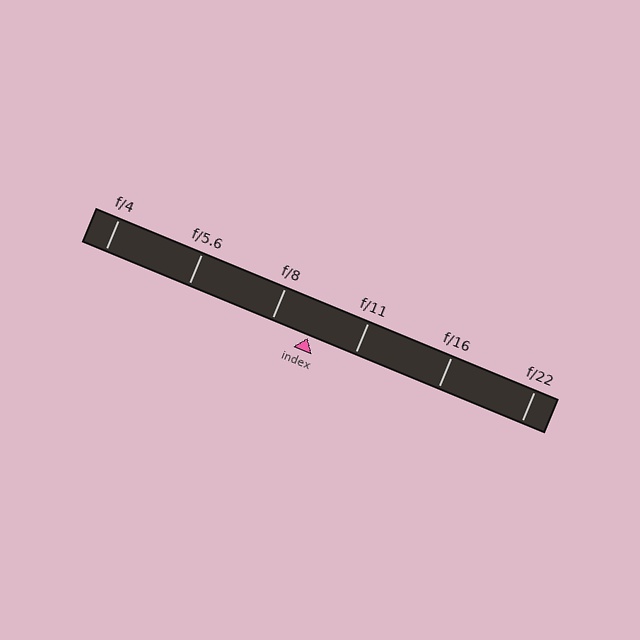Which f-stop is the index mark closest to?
The index mark is closest to f/8.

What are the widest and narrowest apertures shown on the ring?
The widest aperture shown is f/4 and the narrowest is f/22.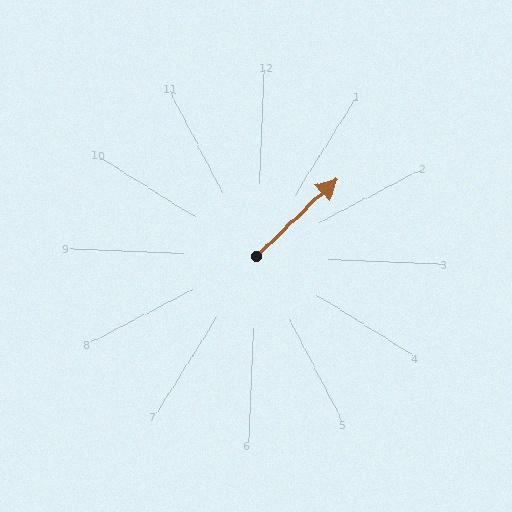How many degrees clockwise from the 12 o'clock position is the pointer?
Approximately 44 degrees.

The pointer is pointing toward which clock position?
Roughly 1 o'clock.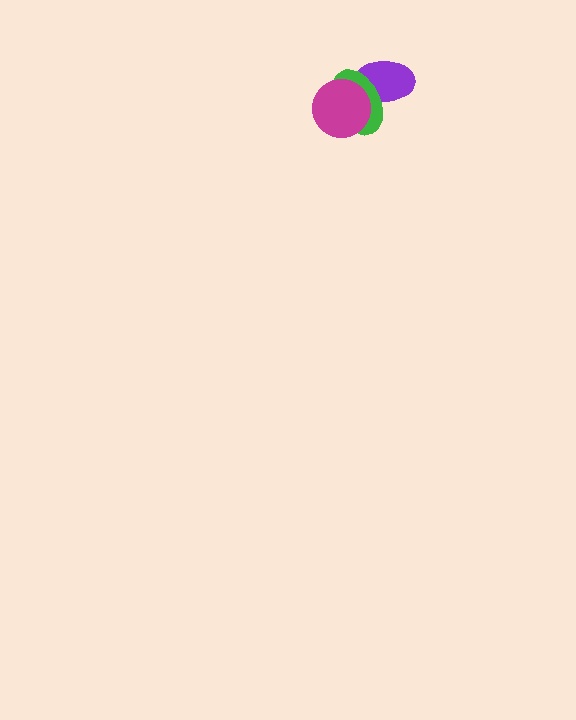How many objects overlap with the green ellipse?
2 objects overlap with the green ellipse.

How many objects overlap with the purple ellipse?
2 objects overlap with the purple ellipse.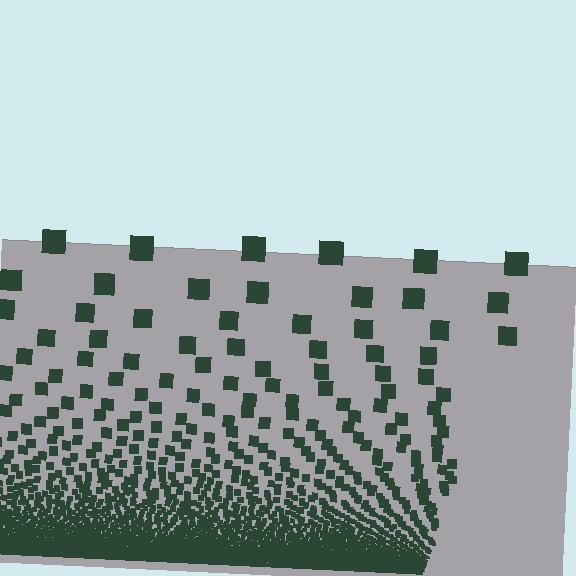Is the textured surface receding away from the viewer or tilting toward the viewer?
The surface appears to tilt toward the viewer. Texture elements get larger and sparser toward the top.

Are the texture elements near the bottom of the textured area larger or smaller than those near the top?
Smaller. The gradient is inverted — elements near the bottom are smaller and denser.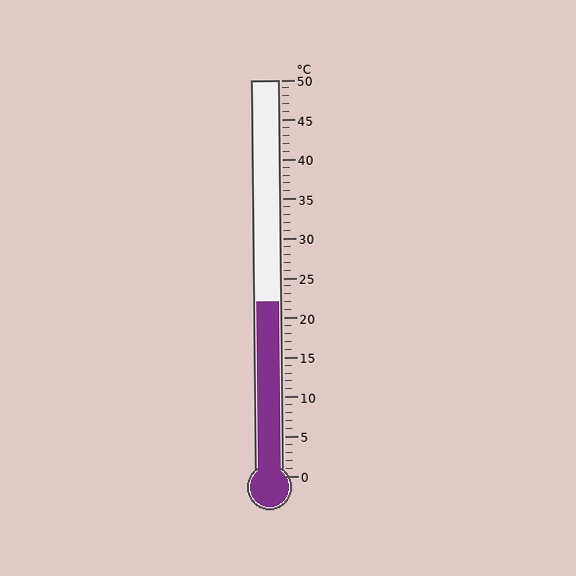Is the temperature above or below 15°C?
The temperature is above 15°C.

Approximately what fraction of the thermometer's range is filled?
The thermometer is filled to approximately 45% of its range.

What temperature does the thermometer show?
The thermometer shows approximately 22°C.